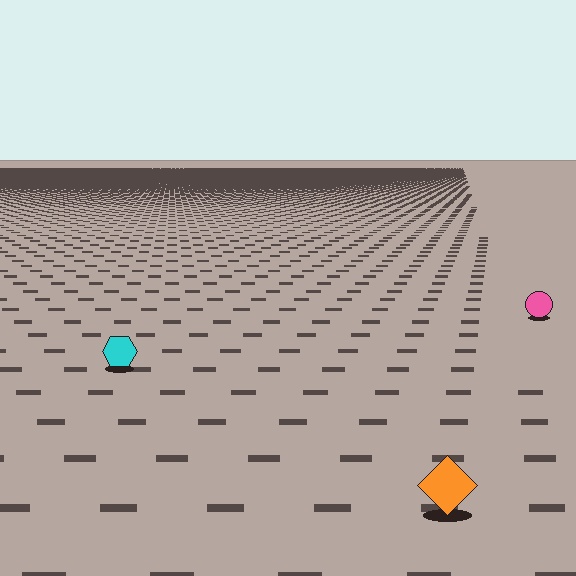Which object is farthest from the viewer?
The pink circle is farthest from the viewer. It appears smaller and the ground texture around it is denser.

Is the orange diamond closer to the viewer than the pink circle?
Yes. The orange diamond is closer — you can tell from the texture gradient: the ground texture is coarser near it.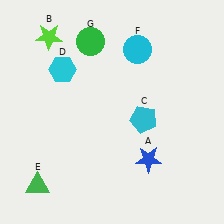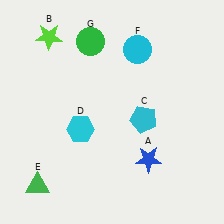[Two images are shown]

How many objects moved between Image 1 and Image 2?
1 object moved between the two images.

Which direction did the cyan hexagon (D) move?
The cyan hexagon (D) moved down.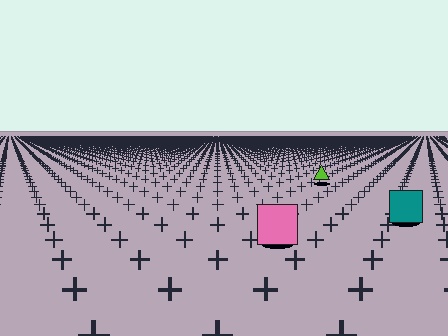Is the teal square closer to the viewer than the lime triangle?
Yes. The teal square is closer — you can tell from the texture gradient: the ground texture is coarser near it.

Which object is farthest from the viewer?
The lime triangle is farthest from the viewer. It appears smaller and the ground texture around it is denser.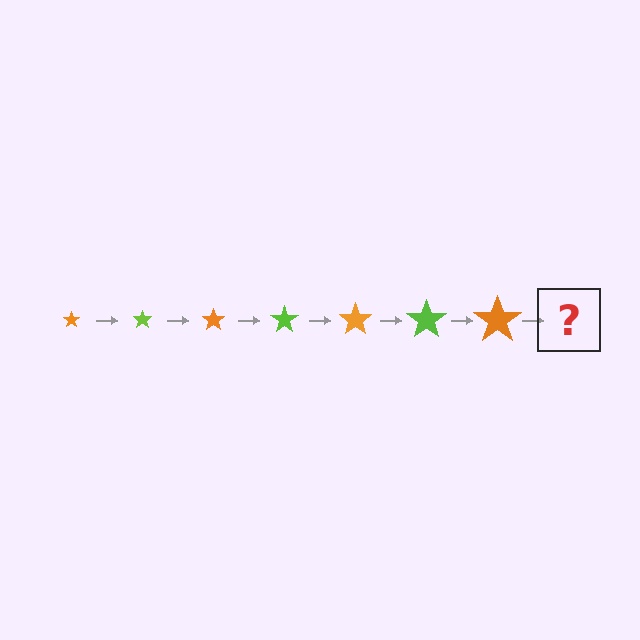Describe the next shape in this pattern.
It should be a lime star, larger than the previous one.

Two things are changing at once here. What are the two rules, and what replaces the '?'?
The two rules are that the star grows larger each step and the color cycles through orange and lime. The '?' should be a lime star, larger than the previous one.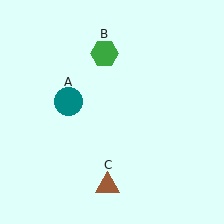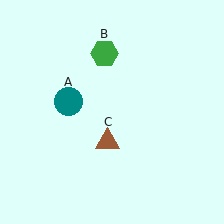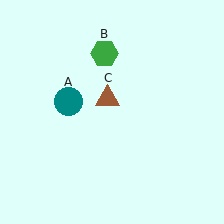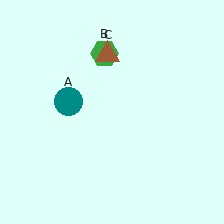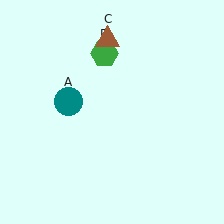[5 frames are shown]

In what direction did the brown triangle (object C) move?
The brown triangle (object C) moved up.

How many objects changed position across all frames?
1 object changed position: brown triangle (object C).